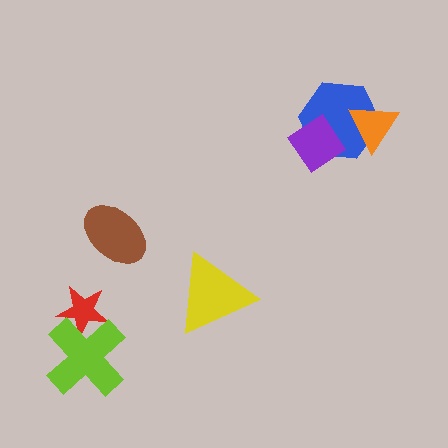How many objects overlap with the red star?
1 object overlaps with the red star.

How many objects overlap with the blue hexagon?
2 objects overlap with the blue hexagon.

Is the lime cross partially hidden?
No, no other shape covers it.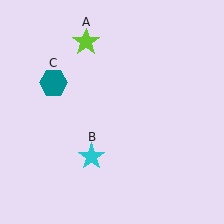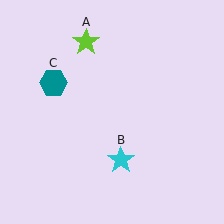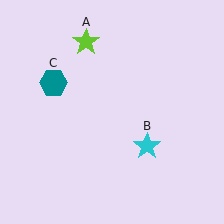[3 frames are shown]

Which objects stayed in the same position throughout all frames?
Lime star (object A) and teal hexagon (object C) remained stationary.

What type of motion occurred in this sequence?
The cyan star (object B) rotated counterclockwise around the center of the scene.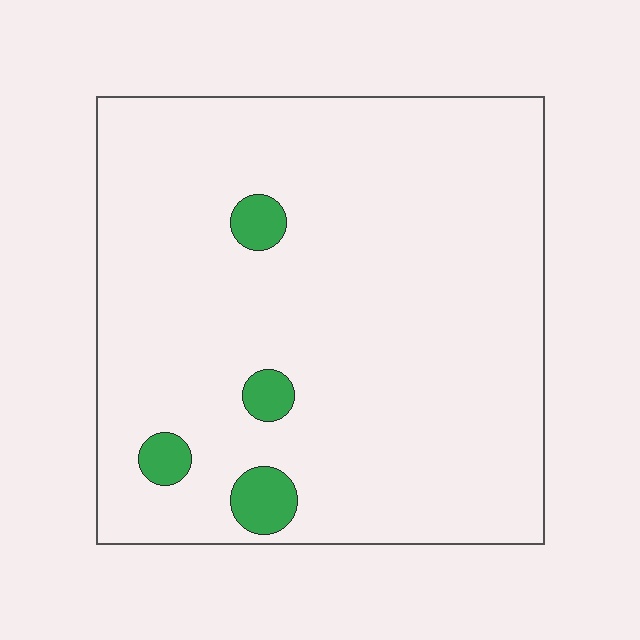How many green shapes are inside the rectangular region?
4.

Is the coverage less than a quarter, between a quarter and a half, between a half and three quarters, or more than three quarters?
Less than a quarter.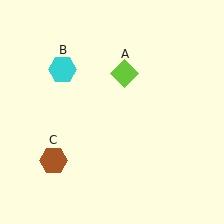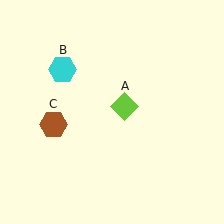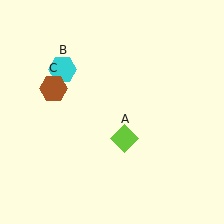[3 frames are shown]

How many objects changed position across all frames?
2 objects changed position: lime diamond (object A), brown hexagon (object C).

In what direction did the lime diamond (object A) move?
The lime diamond (object A) moved down.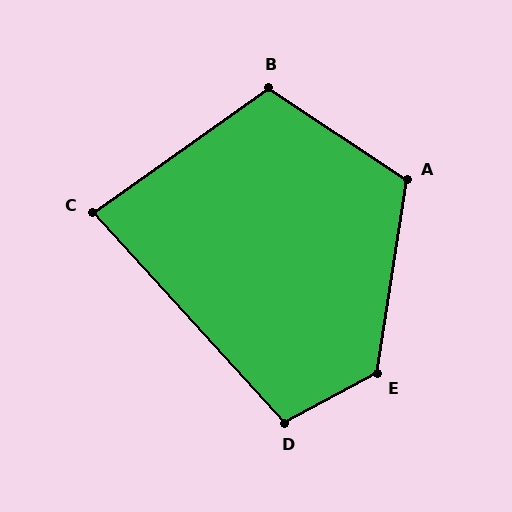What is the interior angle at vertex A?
Approximately 115 degrees (obtuse).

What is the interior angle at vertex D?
Approximately 105 degrees (obtuse).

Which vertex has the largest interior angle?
E, at approximately 126 degrees.